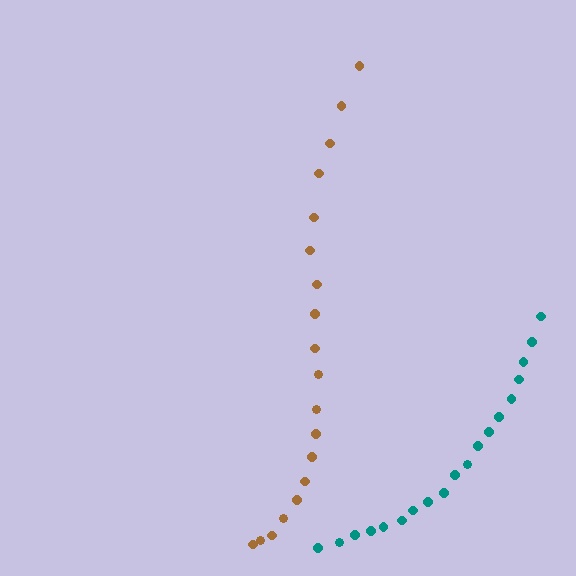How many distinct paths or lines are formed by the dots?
There are 2 distinct paths.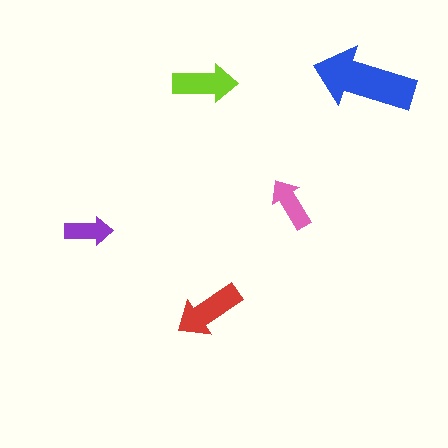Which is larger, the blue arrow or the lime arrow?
The blue one.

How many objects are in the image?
There are 5 objects in the image.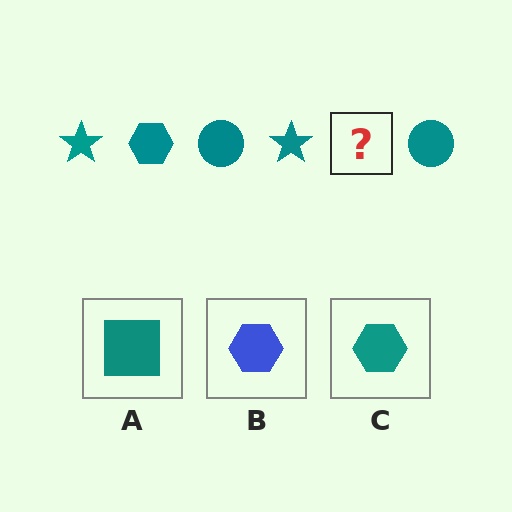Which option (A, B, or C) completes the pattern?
C.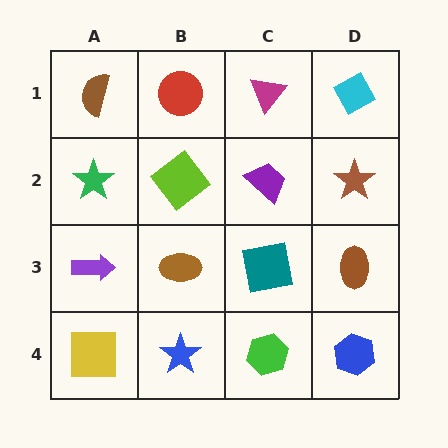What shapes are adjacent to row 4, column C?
A teal square (row 3, column C), a blue star (row 4, column B), a blue hexagon (row 4, column D).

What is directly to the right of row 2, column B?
A purple trapezoid.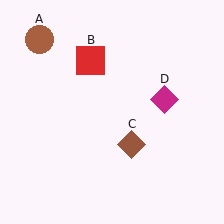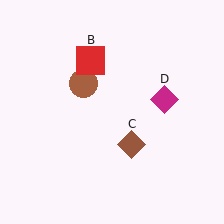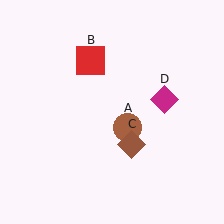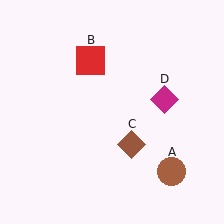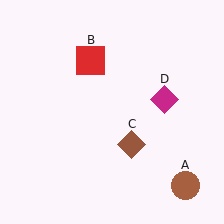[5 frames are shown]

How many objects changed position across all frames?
1 object changed position: brown circle (object A).